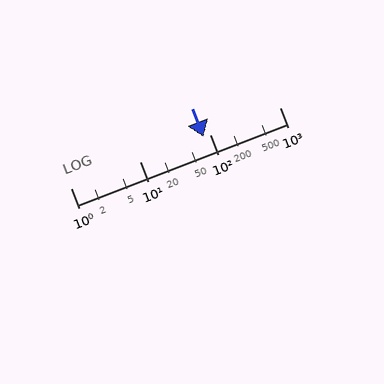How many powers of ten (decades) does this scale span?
The scale spans 3 decades, from 1 to 1000.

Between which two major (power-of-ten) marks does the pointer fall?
The pointer is between 10 and 100.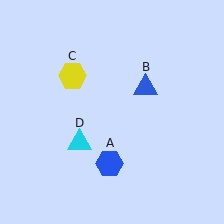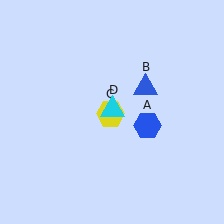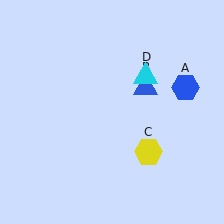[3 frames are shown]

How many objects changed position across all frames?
3 objects changed position: blue hexagon (object A), yellow hexagon (object C), cyan triangle (object D).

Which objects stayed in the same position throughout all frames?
Blue triangle (object B) remained stationary.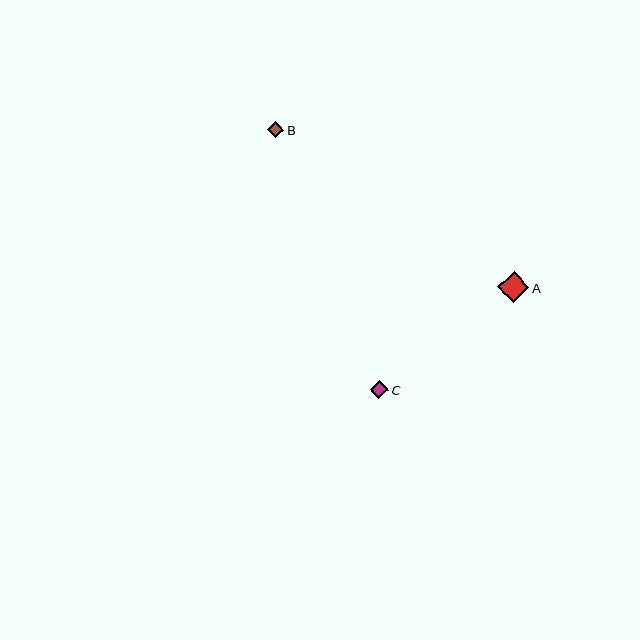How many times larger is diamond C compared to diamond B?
Diamond C is approximately 1.1 times the size of diamond B.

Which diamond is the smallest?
Diamond B is the smallest with a size of approximately 16 pixels.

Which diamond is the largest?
Diamond A is the largest with a size of approximately 31 pixels.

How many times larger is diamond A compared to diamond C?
Diamond A is approximately 1.7 times the size of diamond C.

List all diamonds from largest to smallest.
From largest to smallest: A, C, B.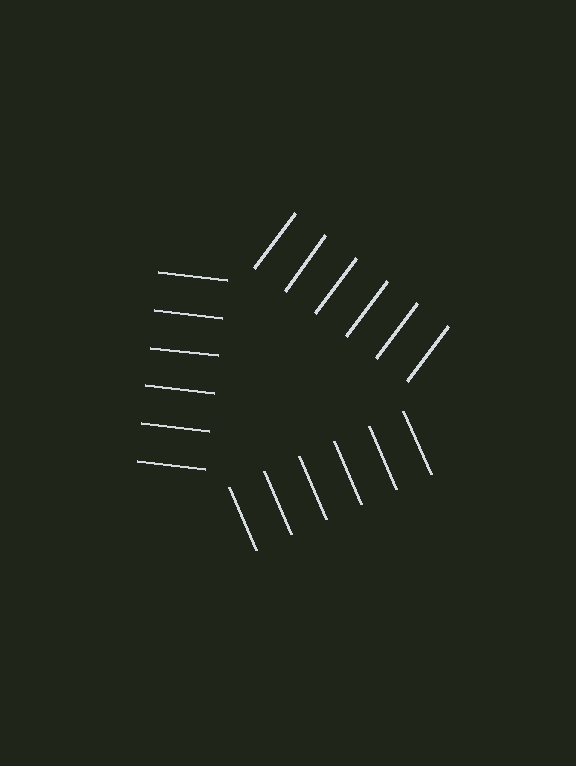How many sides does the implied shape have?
3 sides — the line-ends trace a triangle.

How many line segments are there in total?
18 — 6 along each of the 3 edges.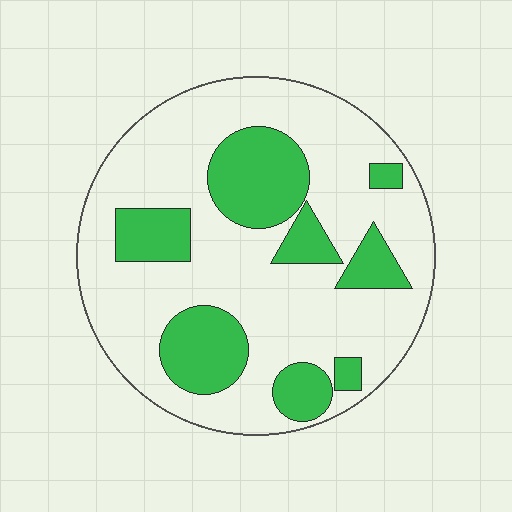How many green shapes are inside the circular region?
8.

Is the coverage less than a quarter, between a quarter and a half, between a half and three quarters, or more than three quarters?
Between a quarter and a half.